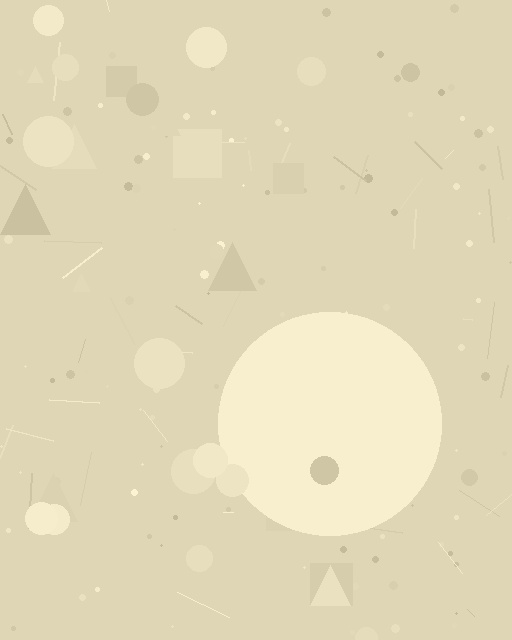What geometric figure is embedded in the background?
A circle is embedded in the background.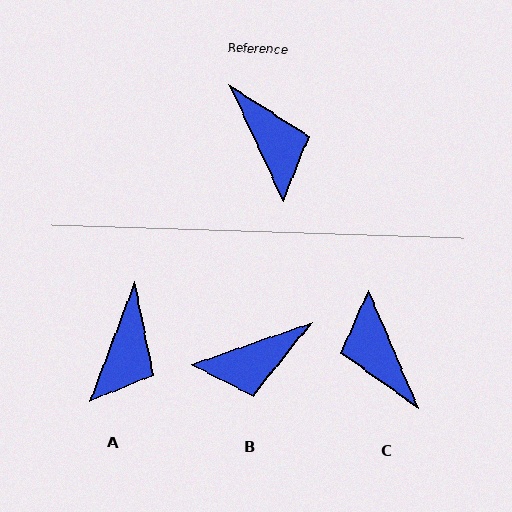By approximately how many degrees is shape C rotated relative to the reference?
Approximately 178 degrees counter-clockwise.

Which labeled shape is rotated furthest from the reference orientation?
C, about 178 degrees away.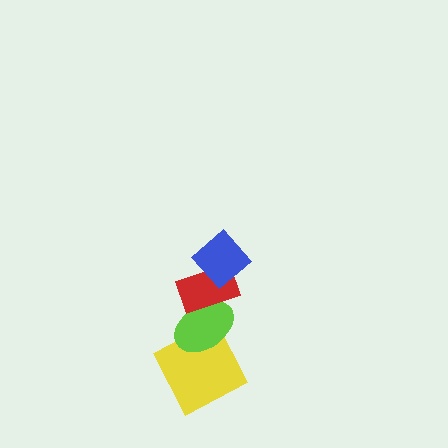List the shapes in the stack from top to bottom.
From top to bottom: the blue diamond, the red rectangle, the lime ellipse, the yellow square.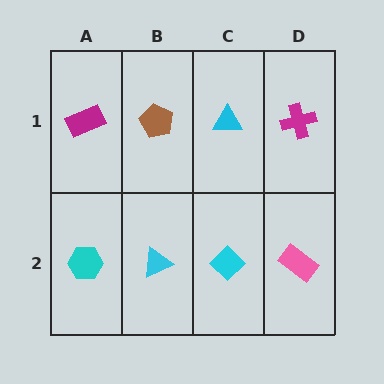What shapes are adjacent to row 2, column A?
A magenta rectangle (row 1, column A), a cyan triangle (row 2, column B).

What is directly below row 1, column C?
A cyan diamond.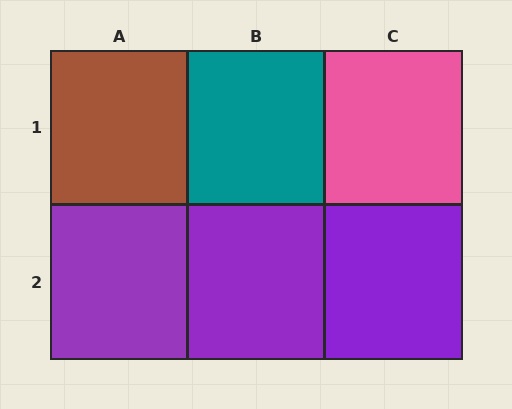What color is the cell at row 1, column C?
Pink.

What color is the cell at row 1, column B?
Teal.